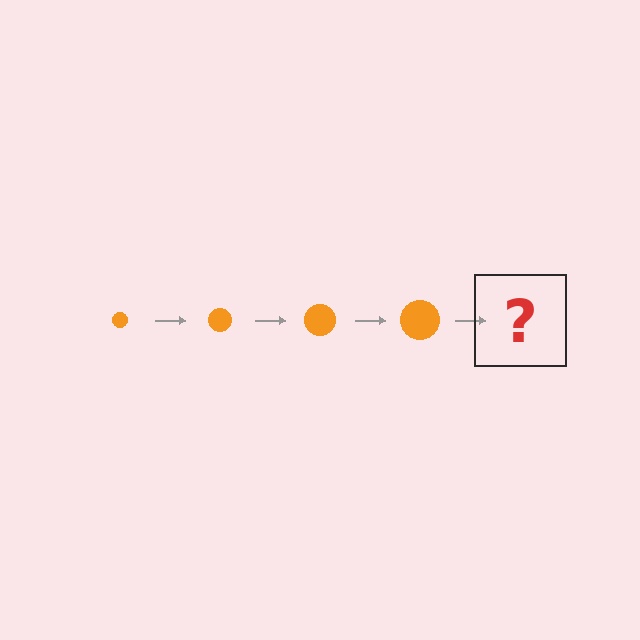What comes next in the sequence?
The next element should be an orange circle, larger than the previous one.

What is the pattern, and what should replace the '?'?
The pattern is that the circle gets progressively larger each step. The '?' should be an orange circle, larger than the previous one.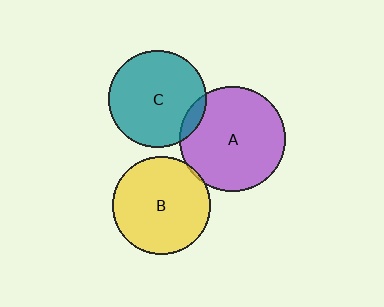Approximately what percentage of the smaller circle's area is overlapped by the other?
Approximately 10%.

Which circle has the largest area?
Circle A (purple).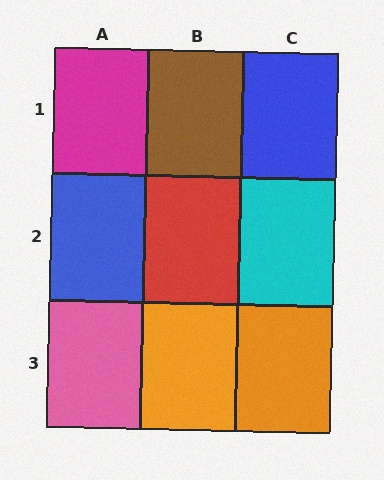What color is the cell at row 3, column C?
Orange.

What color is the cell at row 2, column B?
Red.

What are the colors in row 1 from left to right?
Magenta, brown, blue.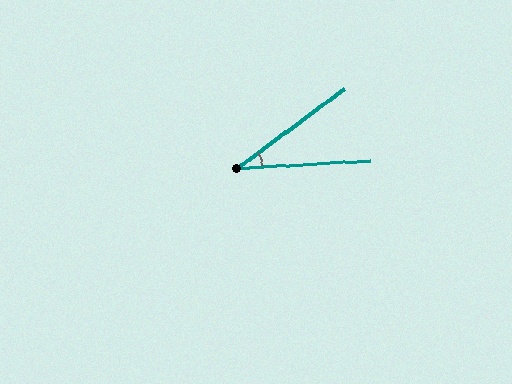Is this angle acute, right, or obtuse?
It is acute.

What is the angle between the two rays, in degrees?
Approximately 33 degrees.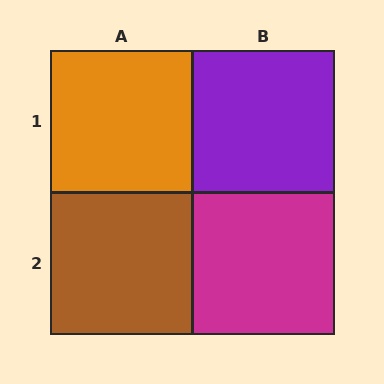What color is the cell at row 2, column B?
Magenta.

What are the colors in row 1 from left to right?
Orange, purple.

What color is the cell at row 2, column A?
Brown.